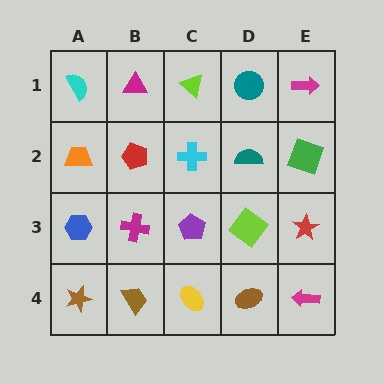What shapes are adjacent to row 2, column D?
A teal circle (row 1, column D), a lime diamond (row 3, column D), a cyan cross (row 2, column C), a green square (row 2, column E).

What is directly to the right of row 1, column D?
A magenta arrow.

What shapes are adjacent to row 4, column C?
A purple pentagon (row 3, column C), a brown trapezoid (row 4, column B), a brown ellipse (row 4, column D).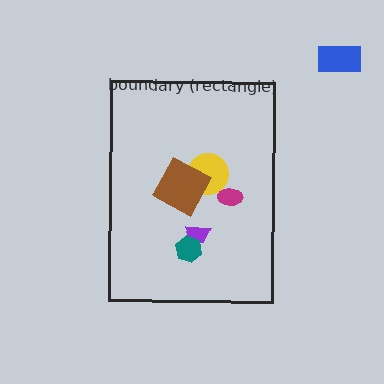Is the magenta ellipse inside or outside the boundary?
Inside.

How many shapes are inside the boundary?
5 inside, 1 outside.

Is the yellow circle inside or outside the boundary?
Inside.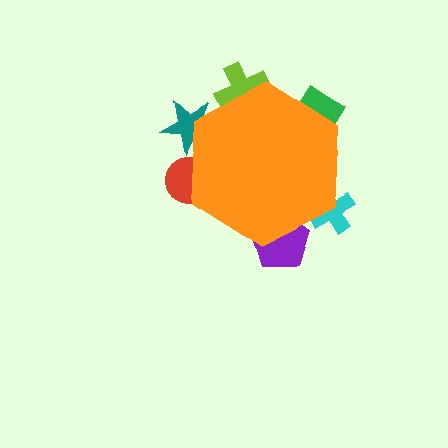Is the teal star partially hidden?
Yes, the teal star is partially hidden behind the orange hexagon.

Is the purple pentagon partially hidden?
Yes, the purple pentagon is partially hidden behind the orange hexagon.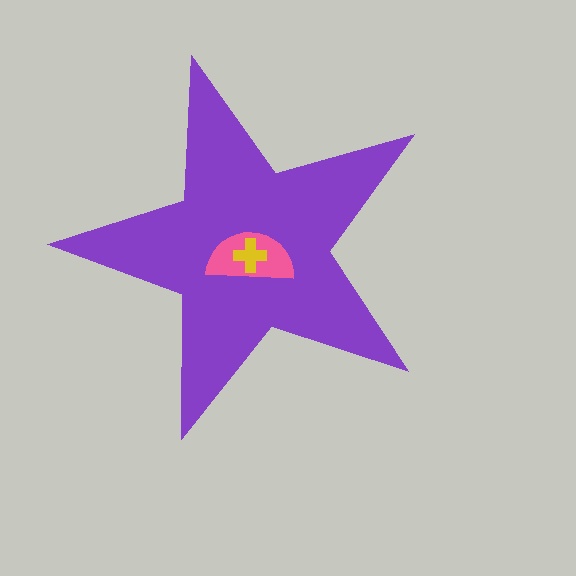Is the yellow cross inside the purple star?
Yes.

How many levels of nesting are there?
3.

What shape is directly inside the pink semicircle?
The yellow cross.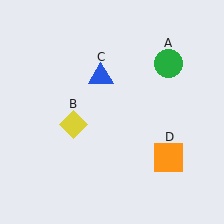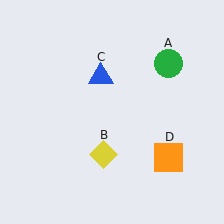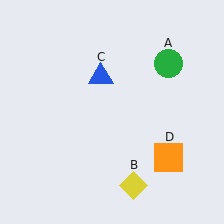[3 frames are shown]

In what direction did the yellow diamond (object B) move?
The yellow diamond (object B) moved down and to the right.